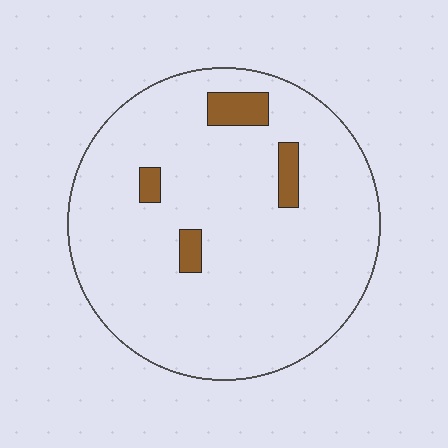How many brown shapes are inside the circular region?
4.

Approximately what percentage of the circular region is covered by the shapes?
Approximately 5%.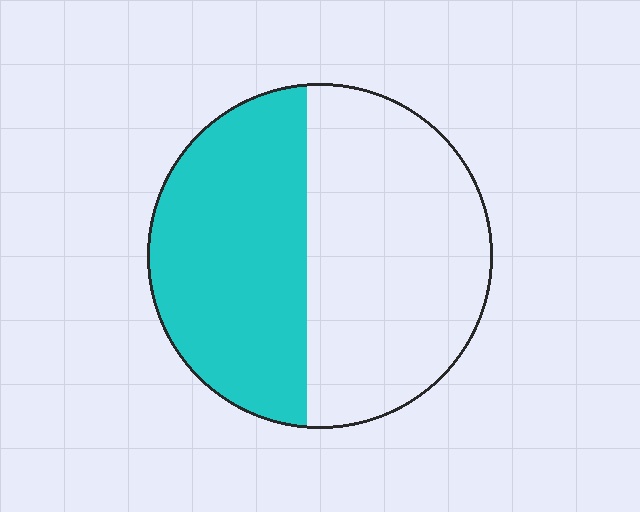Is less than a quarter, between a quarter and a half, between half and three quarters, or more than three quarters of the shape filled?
Between a quarter and a half.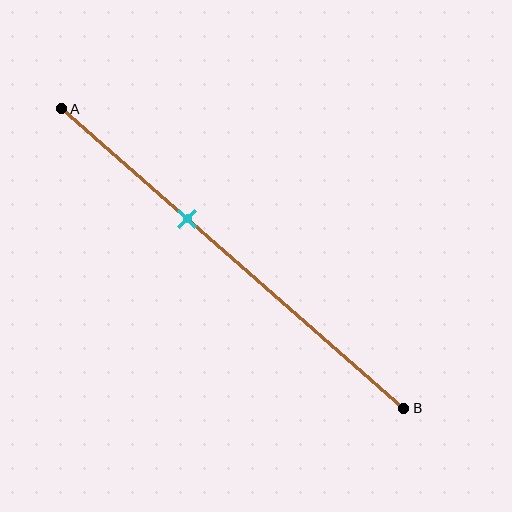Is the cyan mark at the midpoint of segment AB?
No, the mark is at about 35% from A, not at the 50% midpoint.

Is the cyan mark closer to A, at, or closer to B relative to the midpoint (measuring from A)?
The cyan mark is closer to point A than the midpoint of segment AB.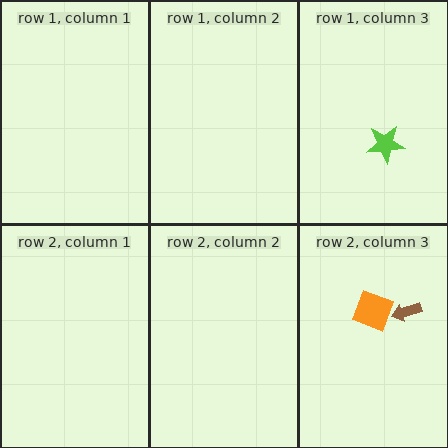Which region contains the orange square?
The row 2, column 3 region.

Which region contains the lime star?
The row 1, column 3 region.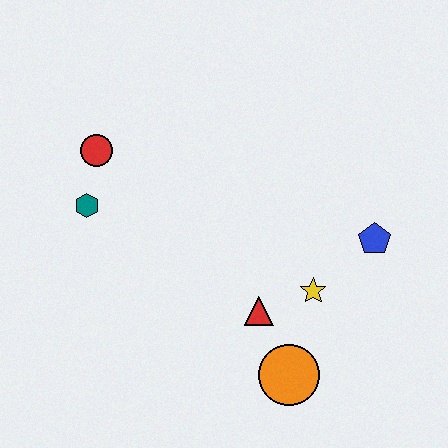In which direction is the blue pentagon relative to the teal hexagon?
The blue pentagon is to the right of the teal hexagon.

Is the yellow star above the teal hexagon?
No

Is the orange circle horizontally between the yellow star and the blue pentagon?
No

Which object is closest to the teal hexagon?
The red circle is closest to the teal hexagon.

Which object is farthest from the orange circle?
The red circle is farthest from the orange circle.